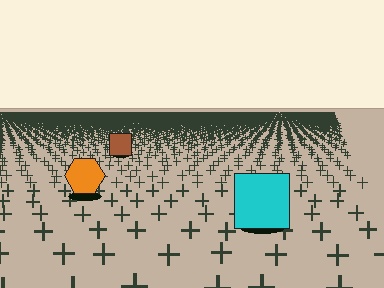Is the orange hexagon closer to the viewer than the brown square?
Yes. The orange hexagon is closer — you can tell from the texture gradient: the ground texture is coarser near it.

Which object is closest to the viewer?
The cyan square is closest. The texture marks near it are larger and more spread out.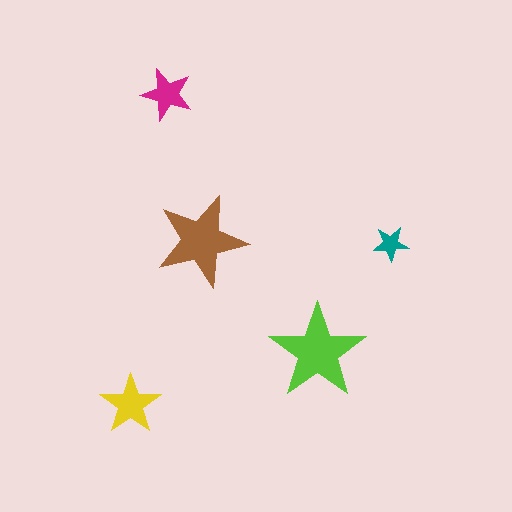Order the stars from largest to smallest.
the lime one, the brown one, the yellow one, the magenta one, the teal one.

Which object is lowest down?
The yellow star is bottommost.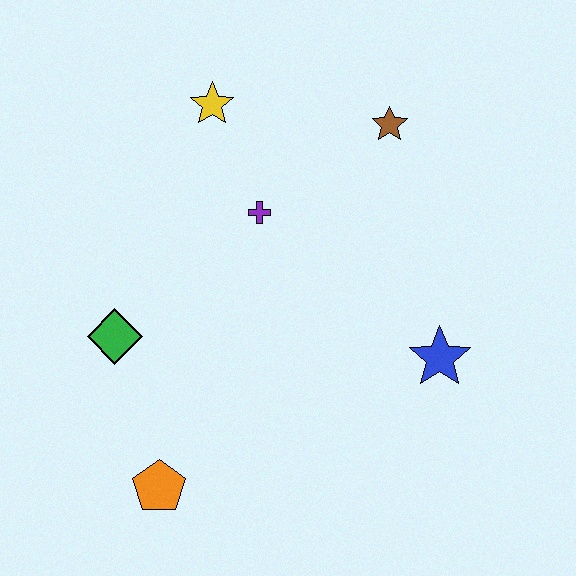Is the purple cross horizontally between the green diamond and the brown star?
Yes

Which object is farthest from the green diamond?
The brown star is farthest from the green diamond.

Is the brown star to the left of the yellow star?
No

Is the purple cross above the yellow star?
No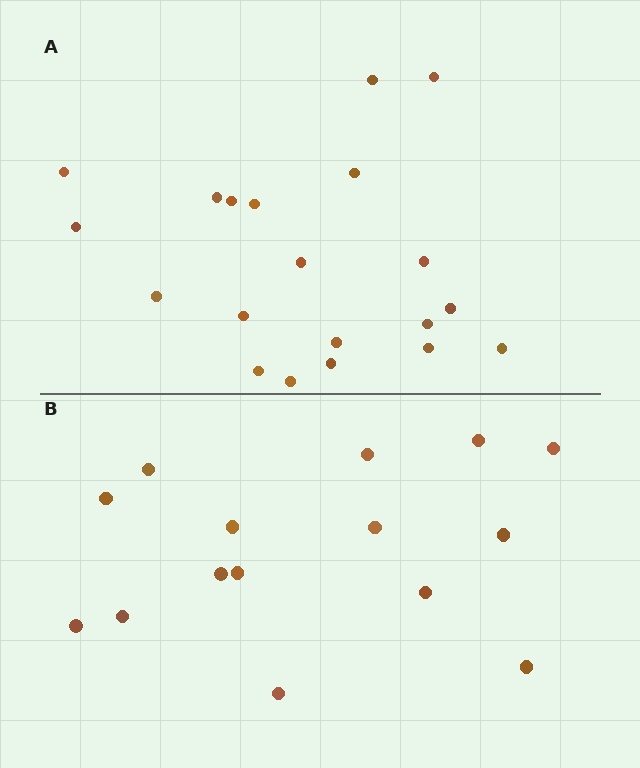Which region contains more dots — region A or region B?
Region A (the top region) has more dots.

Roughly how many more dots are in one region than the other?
Region A has about 5 more dots than region B.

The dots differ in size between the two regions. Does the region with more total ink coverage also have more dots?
No. Region B has more total ink coverage because its dots are larger, but region A actually contains more individual dots. Total area can be misleading — the number of items is what matters here.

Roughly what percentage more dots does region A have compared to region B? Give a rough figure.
About 35% more.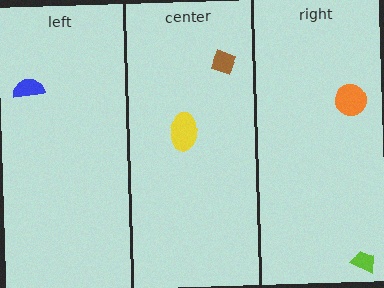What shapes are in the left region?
The blue semicircle.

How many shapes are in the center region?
2.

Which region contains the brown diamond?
The center region.